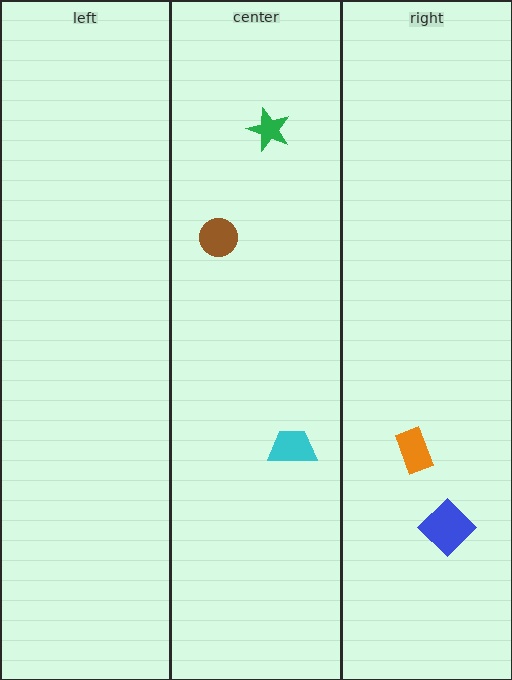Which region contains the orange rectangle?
The right region.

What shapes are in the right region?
The blue diamond, the orange rectangle.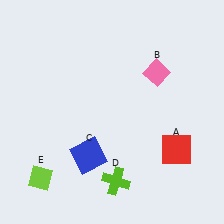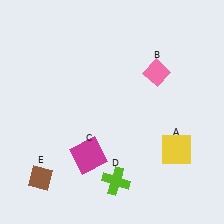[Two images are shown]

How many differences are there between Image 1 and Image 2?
There are 3 differences between the two images.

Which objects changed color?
A changed from red to yellow. C changed from blue to magenta. E changed from lime to brown.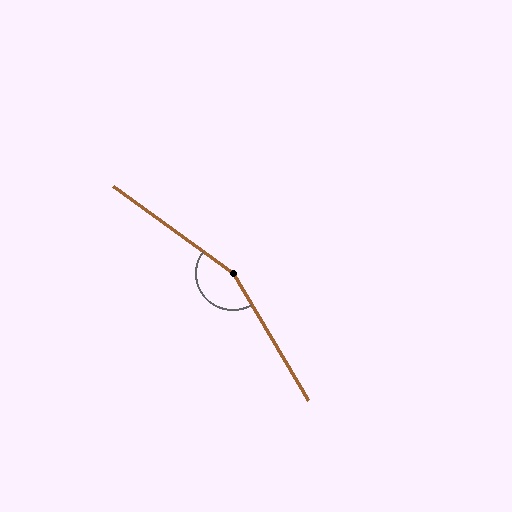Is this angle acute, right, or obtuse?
It is obtuse.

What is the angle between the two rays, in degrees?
Approximately 156 degrees.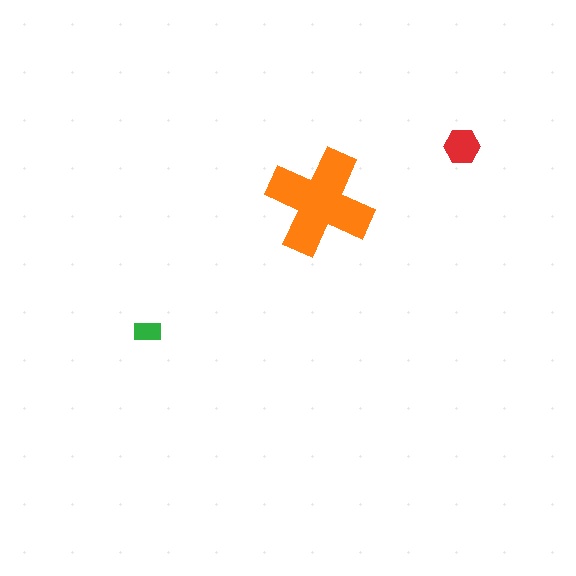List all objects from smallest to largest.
The green rectangle, the red hexagon, the orange cross.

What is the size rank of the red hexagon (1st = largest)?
2nd.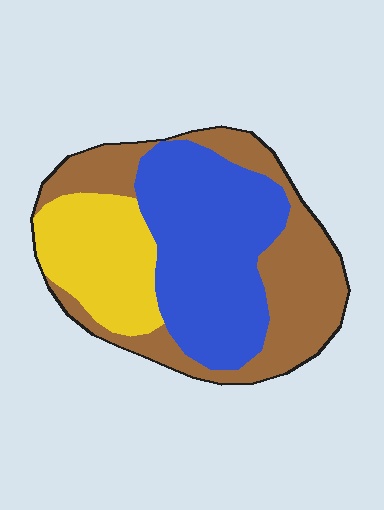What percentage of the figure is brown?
Brown covers 37% of the figure.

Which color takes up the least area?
Yellow, at roughly 20%.